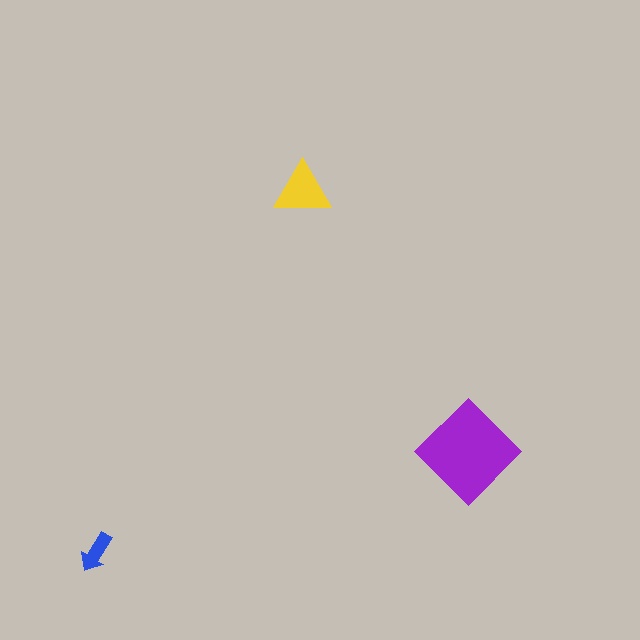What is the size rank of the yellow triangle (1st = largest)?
2nd.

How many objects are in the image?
There are 3 objects in the image.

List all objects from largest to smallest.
The purple diamond, the yellow triangle, the blue arrow.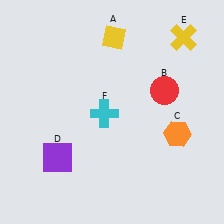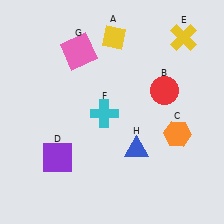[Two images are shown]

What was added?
A pink square (G), a blue triangle (H) were added in Image 2.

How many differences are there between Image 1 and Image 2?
There are 2 differences between the two images.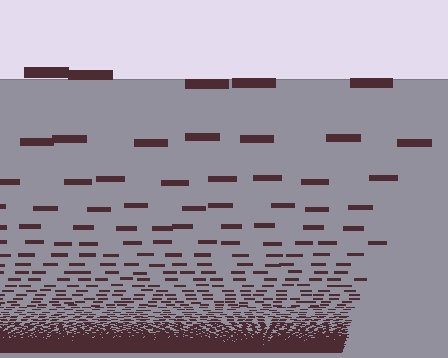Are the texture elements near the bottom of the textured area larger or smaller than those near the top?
Smaller. The gradient is inverted — elements near the bottom are smaller and denser.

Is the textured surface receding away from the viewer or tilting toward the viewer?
The surface appears to tilt toward the viewer. Texture elements get larger and sparser toward the top.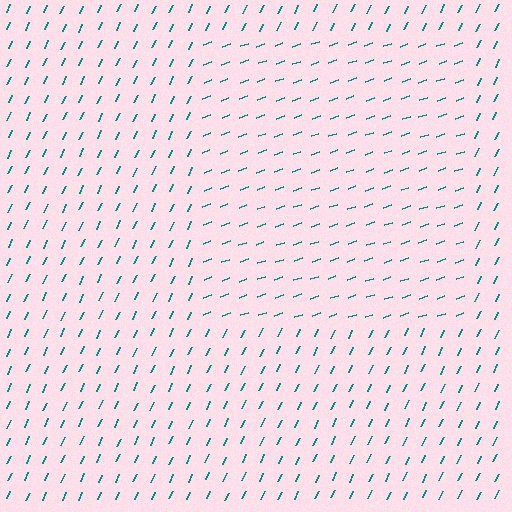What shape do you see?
I see a rectangle.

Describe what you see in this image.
The image is filled with small teal line segments. A rectangle region in the image has lines oriented differently from the surrounding lines, creating a visible texture boundary.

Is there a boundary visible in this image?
Yes, there is a texture boundary formed by a change in line orientation.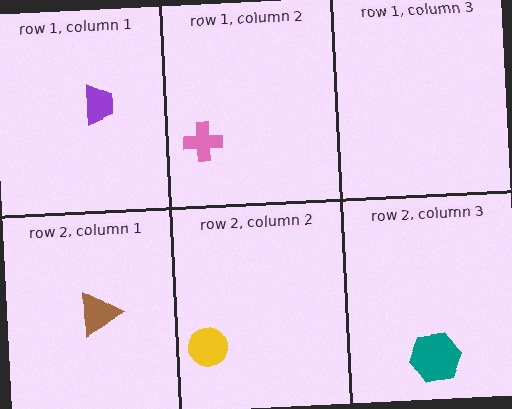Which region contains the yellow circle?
The row 2, column 2 region.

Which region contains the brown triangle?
The row 2, column 1 region.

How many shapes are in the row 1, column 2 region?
1.